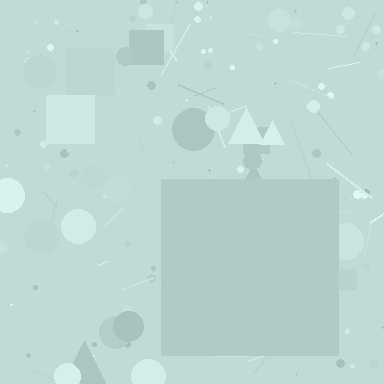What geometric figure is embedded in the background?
A square is embedded in the background.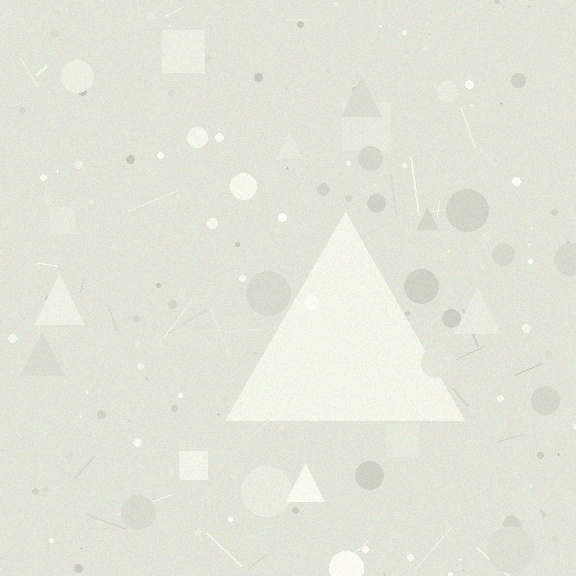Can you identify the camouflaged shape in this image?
The camouflaged shape is a triangle.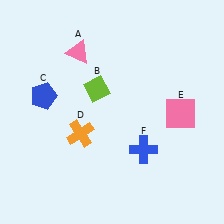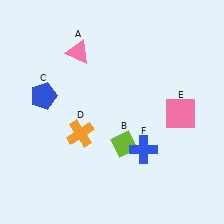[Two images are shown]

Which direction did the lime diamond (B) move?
The lime diamond (B) moved down.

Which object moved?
The lime diamond (B) moved down.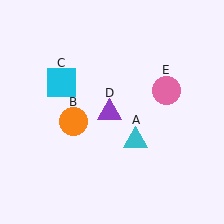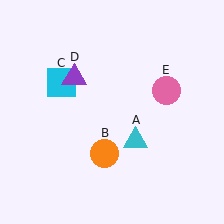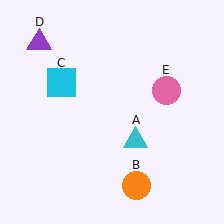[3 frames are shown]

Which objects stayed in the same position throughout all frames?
Cyan triangle (object A) and cyan square (object C) and pink circle (object E) remained stationary.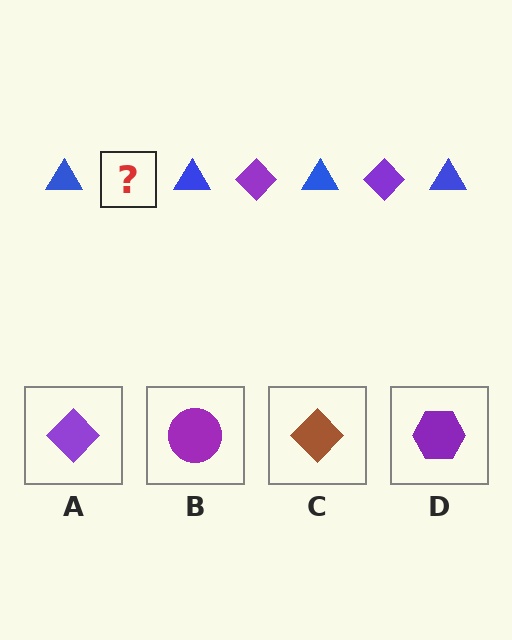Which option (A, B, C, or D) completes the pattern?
A.